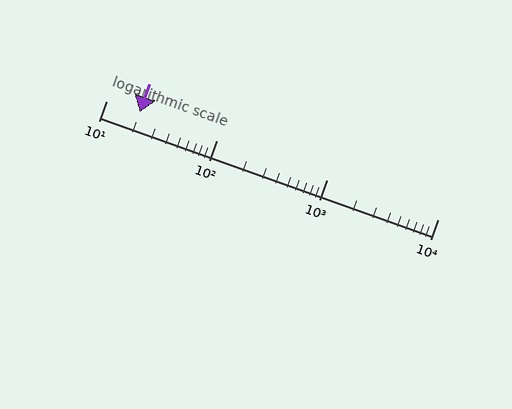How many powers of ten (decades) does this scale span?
The scale spans 3 decades, from 10 to 10000.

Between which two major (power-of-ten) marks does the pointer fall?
The pointer is between 10 and 100.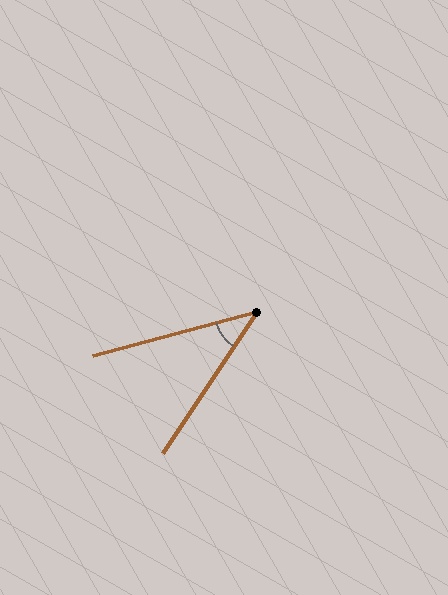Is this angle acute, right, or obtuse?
It is acute.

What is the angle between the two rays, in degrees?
Approximately 41 degrees.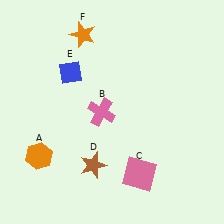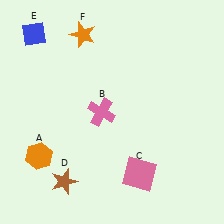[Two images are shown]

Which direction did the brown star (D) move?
The brown star (D) moved left.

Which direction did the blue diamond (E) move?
The blue diamond (E) moved up.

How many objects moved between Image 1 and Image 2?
2 objects moved between the two images.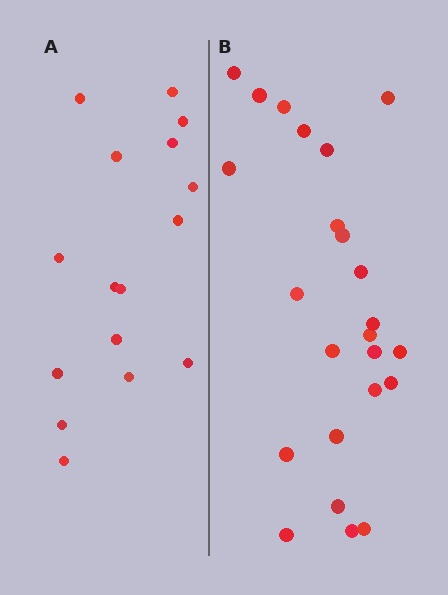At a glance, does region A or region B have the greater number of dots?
Region B (the right region) has more dots.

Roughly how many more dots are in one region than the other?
Region B has roughly 8 or so more dots than region A.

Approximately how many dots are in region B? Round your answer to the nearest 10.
About 20 dots. (The exact count is 24, which rounds to 20.)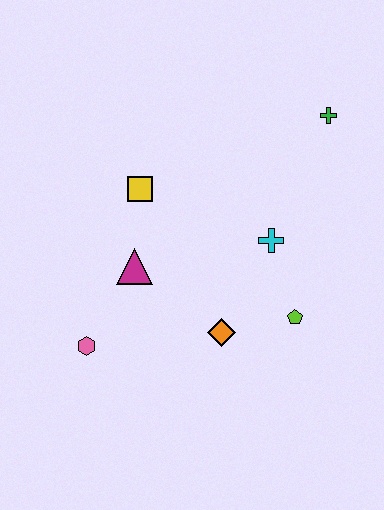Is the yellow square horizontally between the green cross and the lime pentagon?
No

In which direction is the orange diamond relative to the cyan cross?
The orange diamond is below the cyan cross.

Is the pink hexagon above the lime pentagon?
No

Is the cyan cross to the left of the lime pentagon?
Yes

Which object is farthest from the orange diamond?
The green cross is farthest from the orange diamond.